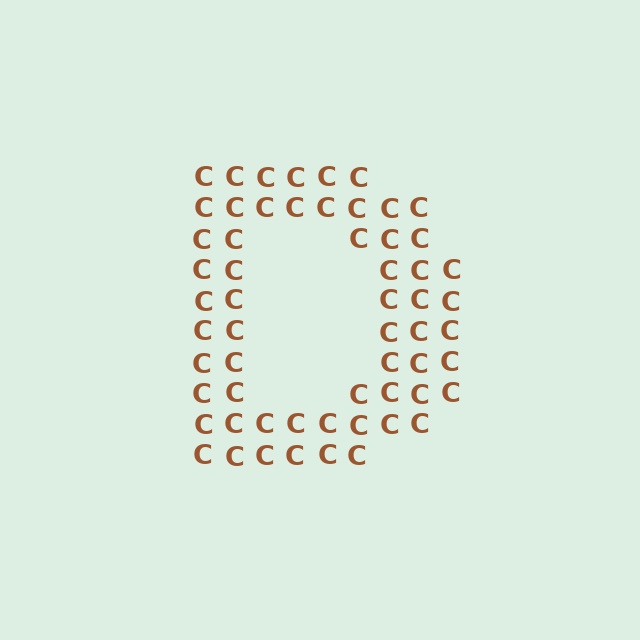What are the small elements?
The small elements are letter C's.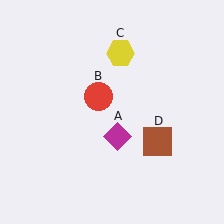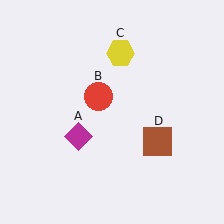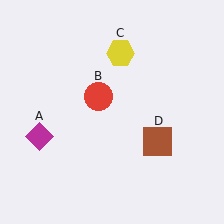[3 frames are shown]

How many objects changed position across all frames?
1 object changed position: magenta diamond (object A).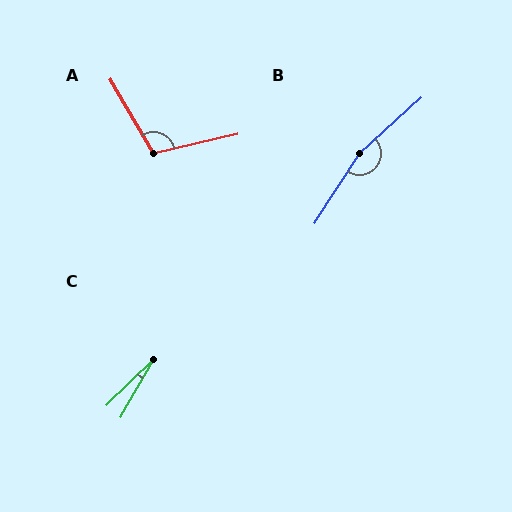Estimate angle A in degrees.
Approximately 107 degrees.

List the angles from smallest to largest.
C (16°), A (107°), B (165°).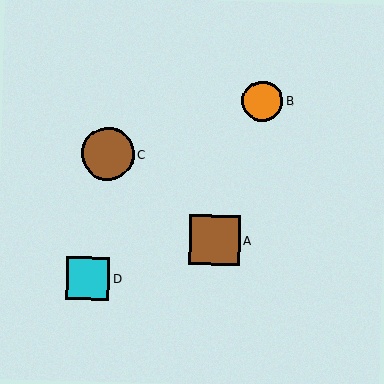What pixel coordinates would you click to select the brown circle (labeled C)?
Click at (108, 154) to select the brown circle C.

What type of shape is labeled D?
Shape D is a cyan square.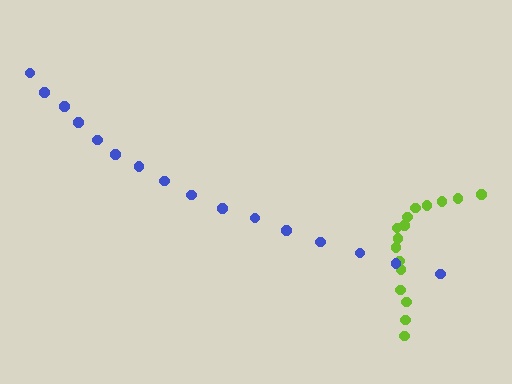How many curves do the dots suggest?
There are 2 distinct paths.